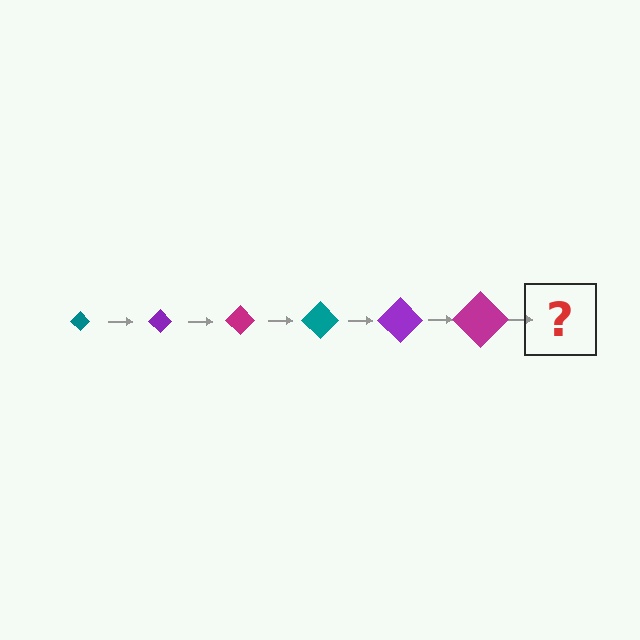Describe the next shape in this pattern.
It should be a teal diamond, larger than the previous one.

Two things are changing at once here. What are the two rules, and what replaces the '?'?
The two rules are that the diamond grows larger each step and the color cycles through teal, purple, and magenta. The '?' should be a teal diamond, larger than the previous one.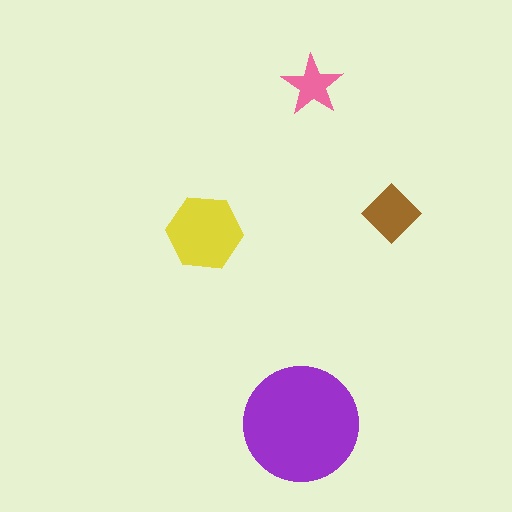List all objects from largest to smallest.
The purple circle, the yellow hexagon, the brown diamond, the pink star.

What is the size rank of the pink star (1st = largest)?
4th.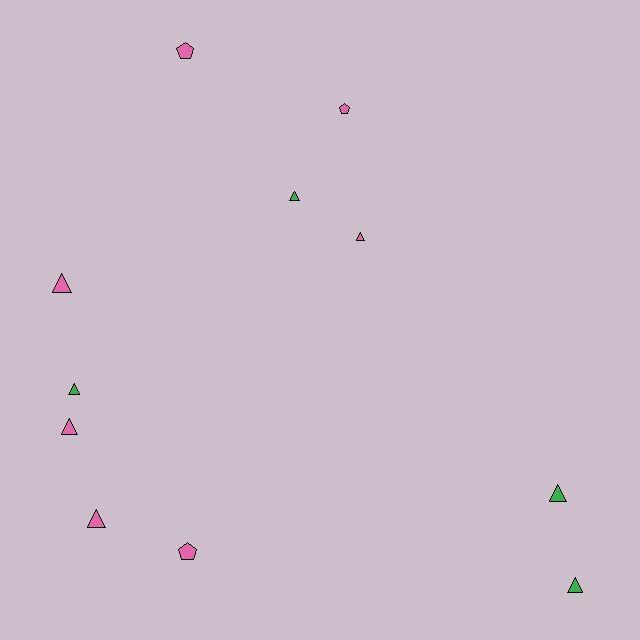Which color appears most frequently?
Pink, with 7 objects.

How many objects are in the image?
There are 11 objects.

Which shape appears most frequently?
Triangle, with 8 objects.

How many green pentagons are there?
There are no green pentagons.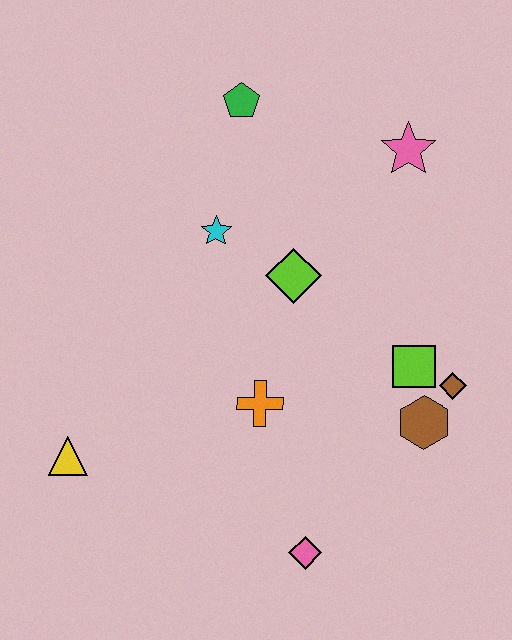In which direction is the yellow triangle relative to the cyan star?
The yellow triangle is below the cyan star.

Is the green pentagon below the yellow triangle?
No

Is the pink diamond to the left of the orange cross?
No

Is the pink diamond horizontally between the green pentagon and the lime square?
Yes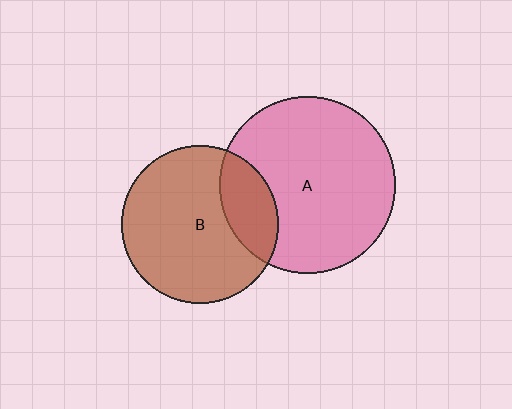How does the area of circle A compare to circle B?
Approximately 1.3 times.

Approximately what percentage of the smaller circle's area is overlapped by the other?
Approximately 25%.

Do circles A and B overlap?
Yes.